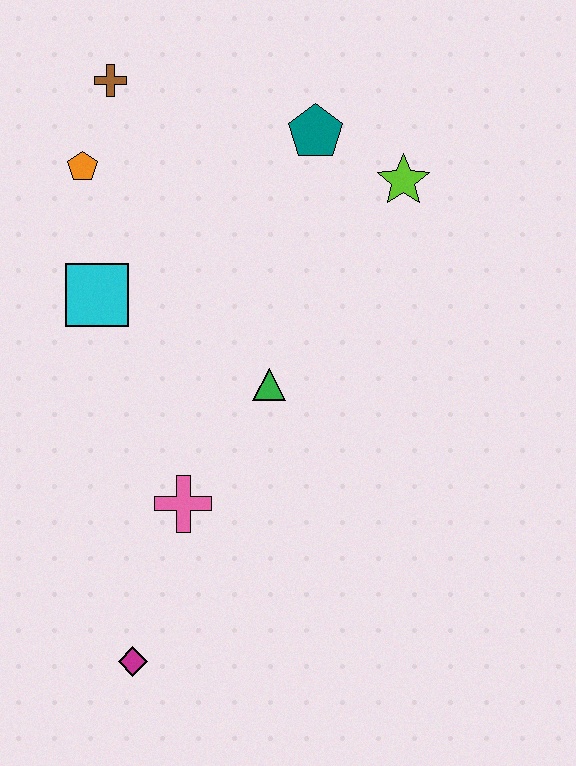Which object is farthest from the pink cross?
The brown cross is farthest from the pink cross.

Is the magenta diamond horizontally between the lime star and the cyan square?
Yes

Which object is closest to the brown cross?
The orange pentagon is closest to the brown cross.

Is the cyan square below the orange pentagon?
Yes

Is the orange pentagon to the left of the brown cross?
Yes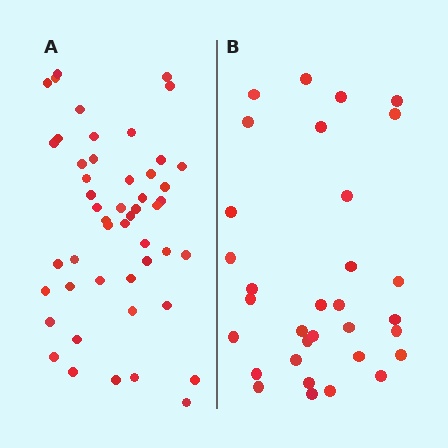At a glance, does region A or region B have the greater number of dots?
Region A (the left region) has more dots.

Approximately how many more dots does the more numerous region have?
Region A has approximately 15 more dots than region B.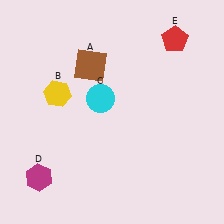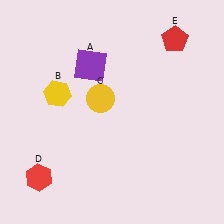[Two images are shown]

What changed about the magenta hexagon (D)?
In Image 1, D is magenta. In Image 2, it changed to red.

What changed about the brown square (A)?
In Image 1, A is brown. In Image 2, it changed to purple.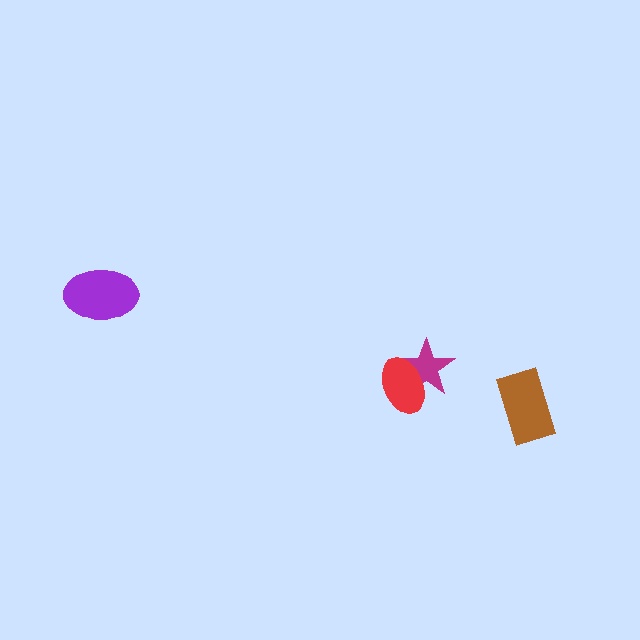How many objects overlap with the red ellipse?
1 object overlaps with the red ellipse.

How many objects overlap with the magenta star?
1 object overlaps with the magenta star.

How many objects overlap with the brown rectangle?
0 objects overlap with the brown rectangle.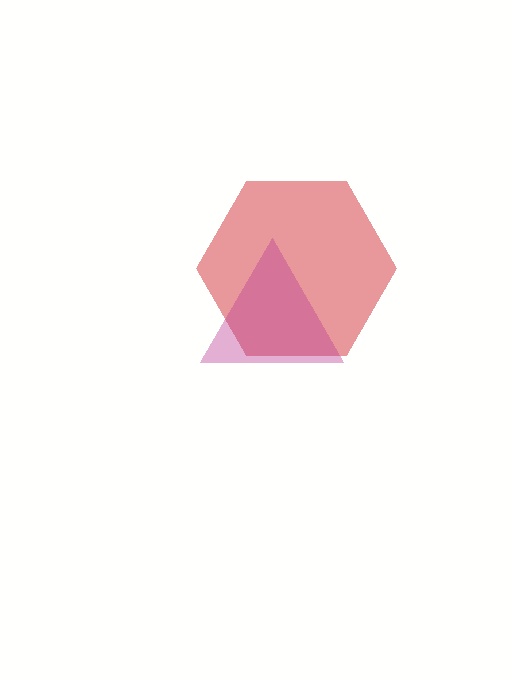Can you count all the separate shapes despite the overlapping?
Yes, there are 2 separate shapes.